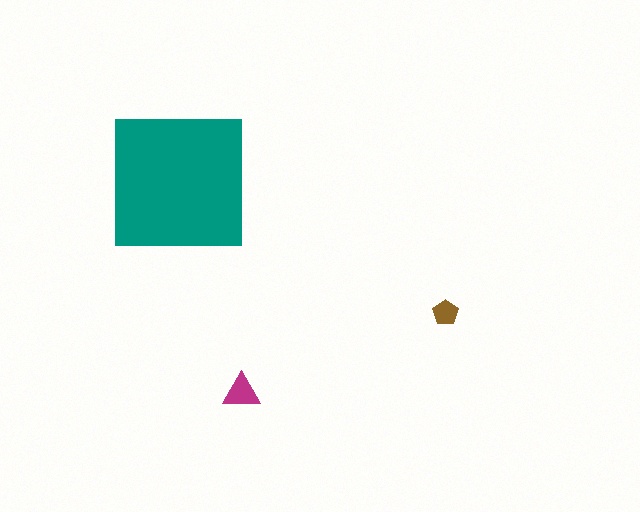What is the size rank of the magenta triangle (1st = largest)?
2nd.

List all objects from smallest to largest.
The brown pentagon, the magenta triangle, the teal square.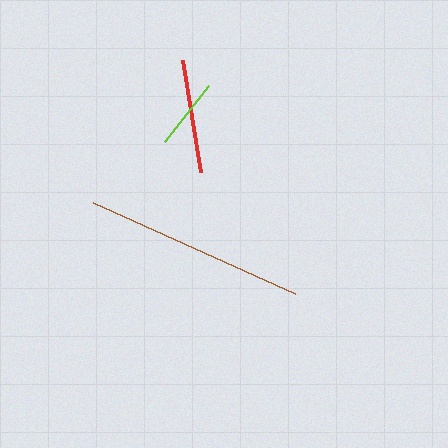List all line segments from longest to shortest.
From longest to shortest: brown, red, lime.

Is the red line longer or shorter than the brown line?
The brown line is longer than the red line.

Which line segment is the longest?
The brown line is the longest at approximately 222 pixels.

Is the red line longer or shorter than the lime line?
The red line is longer than the lime line.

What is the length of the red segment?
The red segment is approximately 113 pixels long.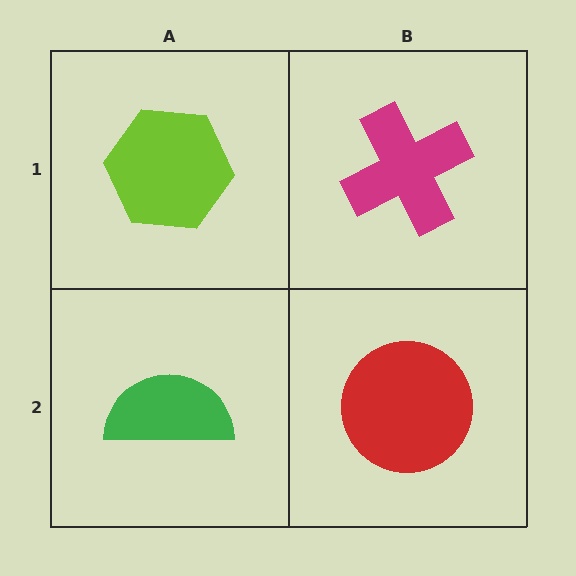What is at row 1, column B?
A magenta cross.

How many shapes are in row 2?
2 shapes.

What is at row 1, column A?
A lime hexagon.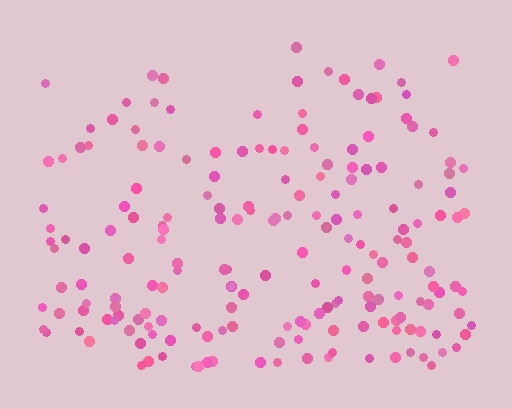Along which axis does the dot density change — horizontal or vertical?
Vertical.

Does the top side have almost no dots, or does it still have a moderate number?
Still a moderate number, just noticeably fewer than the bottom.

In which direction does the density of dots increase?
From top to bottom, with the bottom side densest.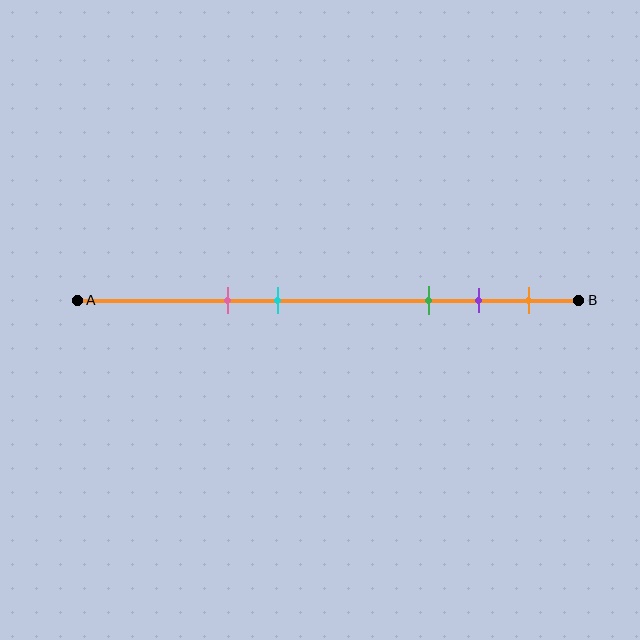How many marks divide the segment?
There are 5 marks dividing the segment.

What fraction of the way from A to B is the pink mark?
The pink mark is approximately 30% (0.3) of the way from A to B.